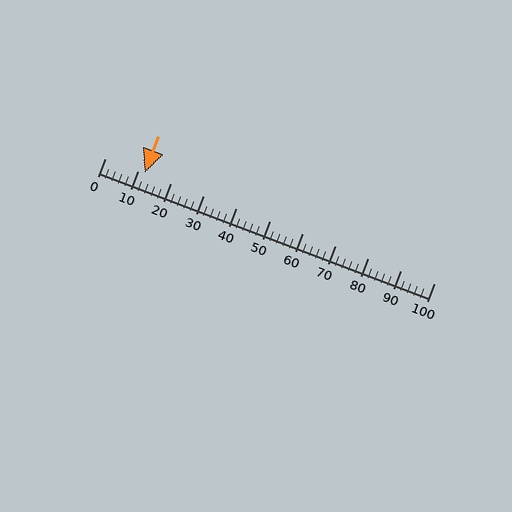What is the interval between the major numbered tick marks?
The major tick marks are spaced 10 units apart.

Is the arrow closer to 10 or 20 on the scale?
The arrow is closer to 10.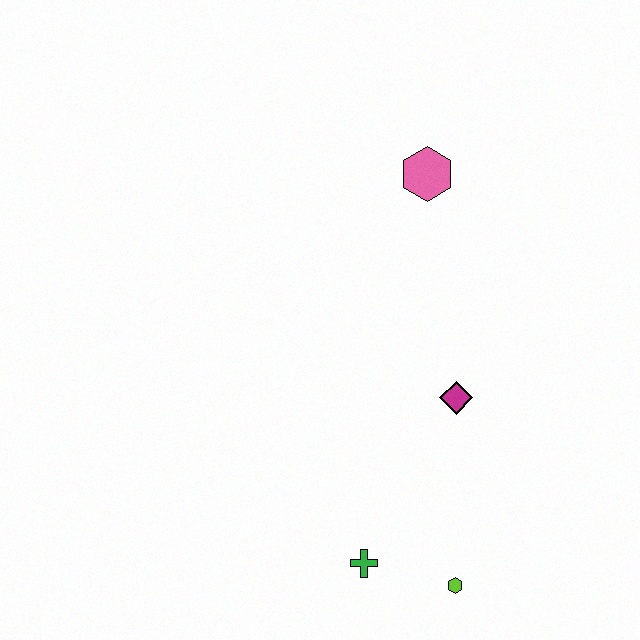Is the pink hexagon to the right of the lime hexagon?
No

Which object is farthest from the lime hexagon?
The pink hexagon is farthest from the lime hexagon.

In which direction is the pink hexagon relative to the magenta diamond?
The pink hexagon is above the magenta diamond.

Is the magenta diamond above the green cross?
Yes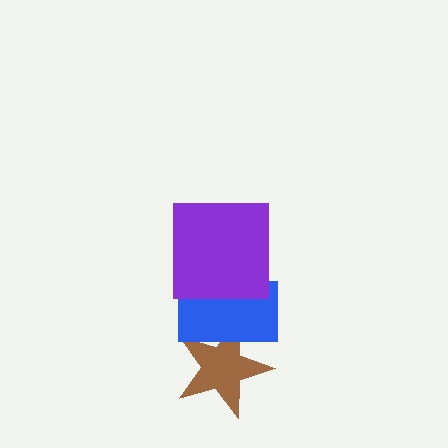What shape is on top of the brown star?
The blue rectangle is on top of the brown star.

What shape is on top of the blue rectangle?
The purple square is on top of the blue rectangle.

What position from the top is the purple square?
The purple square is 1st from the top.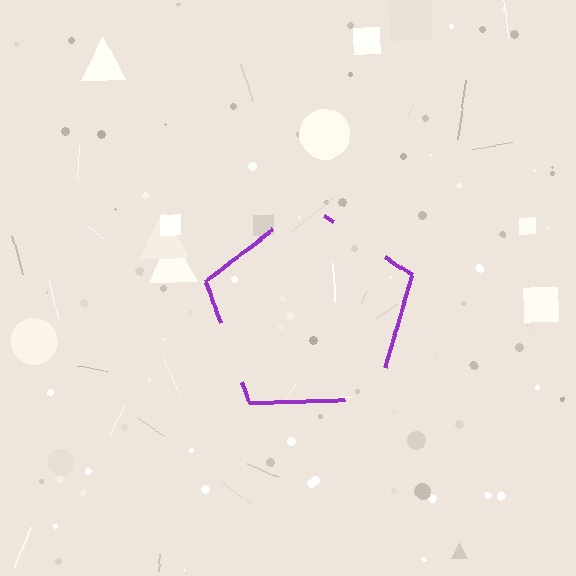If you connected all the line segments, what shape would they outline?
They would outline a pentagon.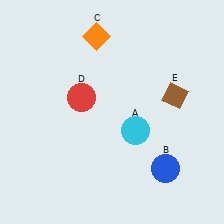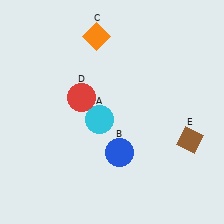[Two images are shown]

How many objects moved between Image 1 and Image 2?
3 objects moved between the two images.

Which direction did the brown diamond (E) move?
The brown diamond (E) moved down.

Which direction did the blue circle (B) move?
The blue circle (B) moved left.